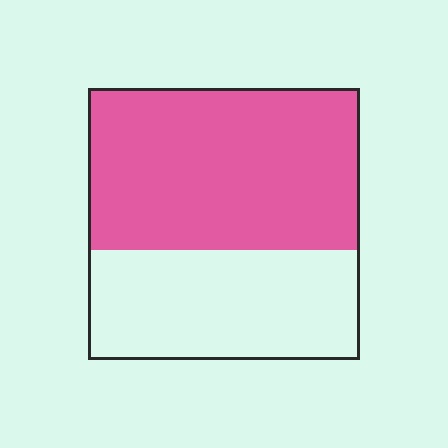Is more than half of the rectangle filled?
Yes.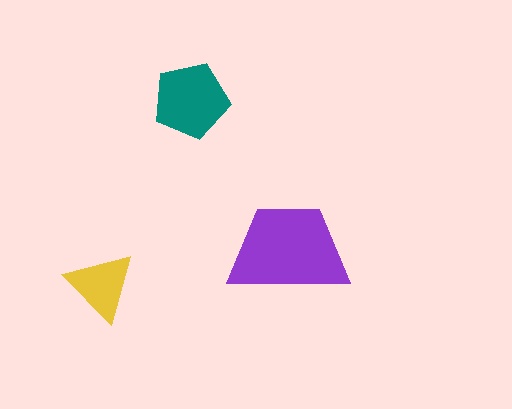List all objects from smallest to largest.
The yellow triangle, the teal pentagon, the purple trapezoid.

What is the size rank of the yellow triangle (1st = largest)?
3rd.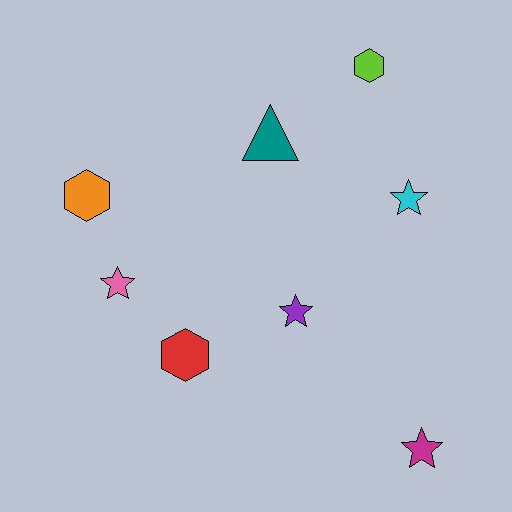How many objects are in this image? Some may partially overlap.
There are 8 objects.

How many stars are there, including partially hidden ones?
There are 4 stars.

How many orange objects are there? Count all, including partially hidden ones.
There is 1 orange object.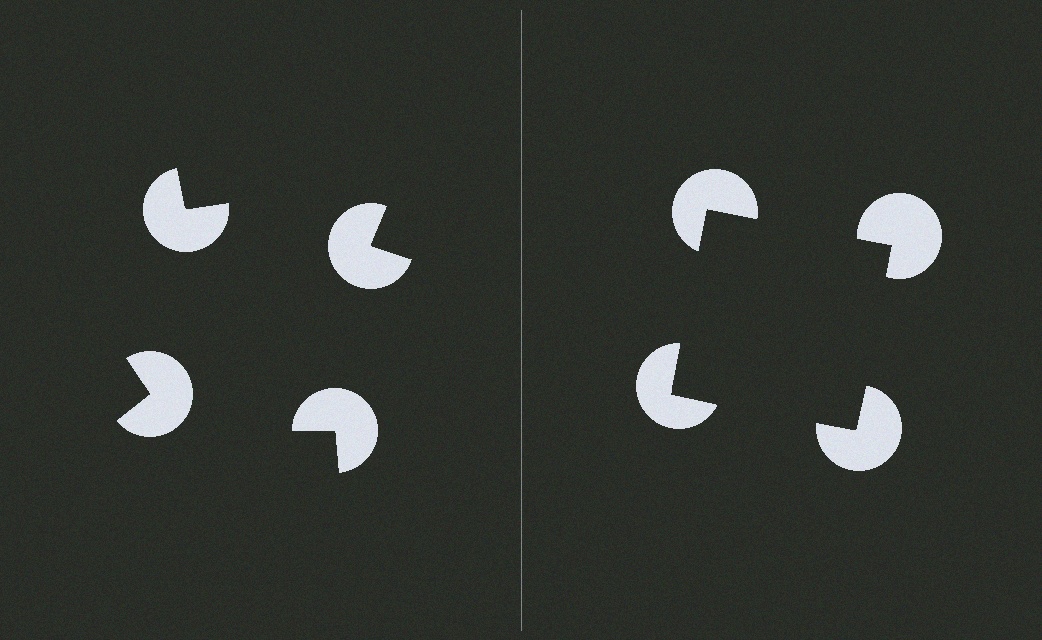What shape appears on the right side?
An illusory square.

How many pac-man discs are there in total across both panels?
8 — 4 on each side.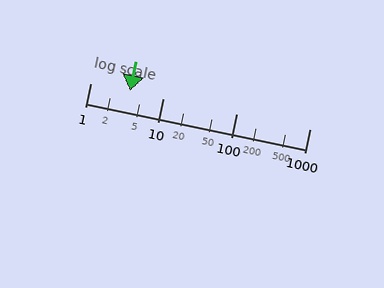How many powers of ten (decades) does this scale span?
The scale spans 3 decades, from 1 to 1000.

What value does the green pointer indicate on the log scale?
The pointer indicates approximately 3.5.